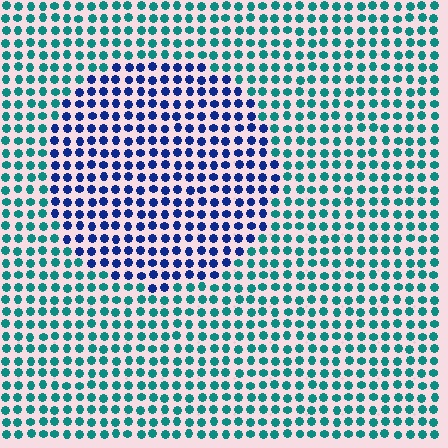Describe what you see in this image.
The image is filled with small teal elements in a uniform arrangement. A circle-shaped region is visible where the elements are tinted to a slightly different hue, forming a subtle color boundary.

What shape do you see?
I see a circle.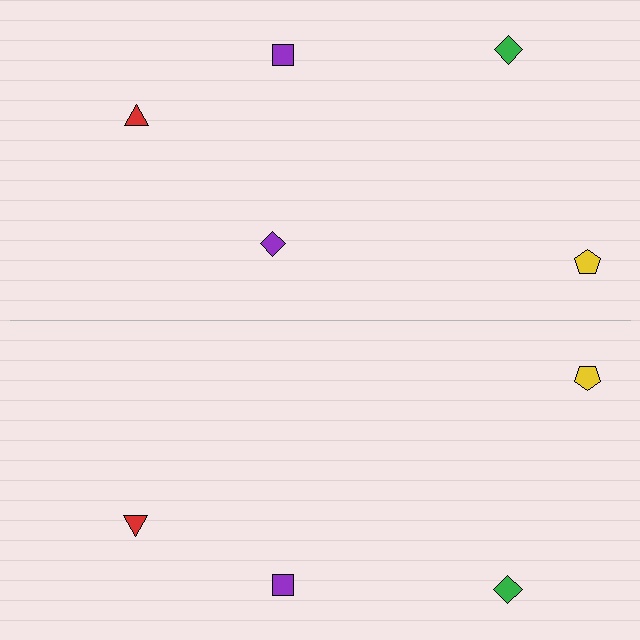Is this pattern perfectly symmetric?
No, the pattern is not perfectly symmetric. A purple diamond is missing from the bottom side.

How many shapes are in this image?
There are 9 shapes in this image.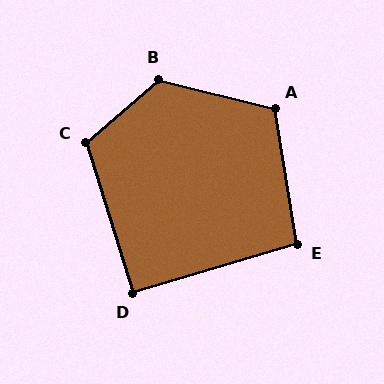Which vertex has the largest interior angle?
B, at approximately 125 degrees.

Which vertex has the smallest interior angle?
D, at approximately 91 degrees.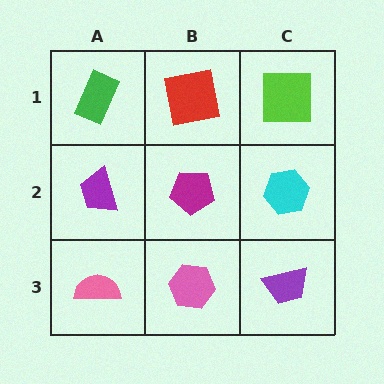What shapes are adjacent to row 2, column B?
A red square (row 1, column B), a pink hexagon (row 3, column B), a purple trapezoid (row 2, column A), a cyan hexagon (row 2, column C).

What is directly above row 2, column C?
A lime square.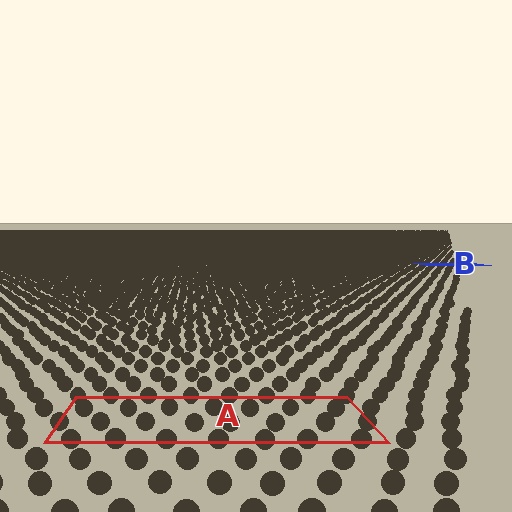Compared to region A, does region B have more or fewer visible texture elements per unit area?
Region B has more texture elements per unit area — they are packed more densely because it is farther away.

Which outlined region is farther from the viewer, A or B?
Region B is farther from the viewer — the texture elements inside it appear smaller and more densely packed.